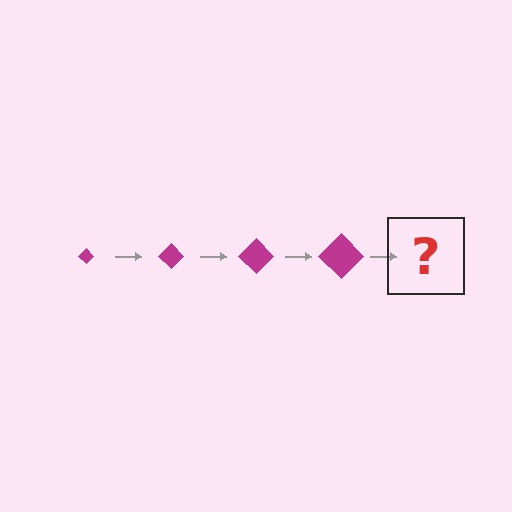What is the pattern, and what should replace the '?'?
The pattern is that the diamond gets progressively larger each step. The '?' should be a magenta diamond, larger than the previous one.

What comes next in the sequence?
The next element should be a magenta diamond, larger than the previous one.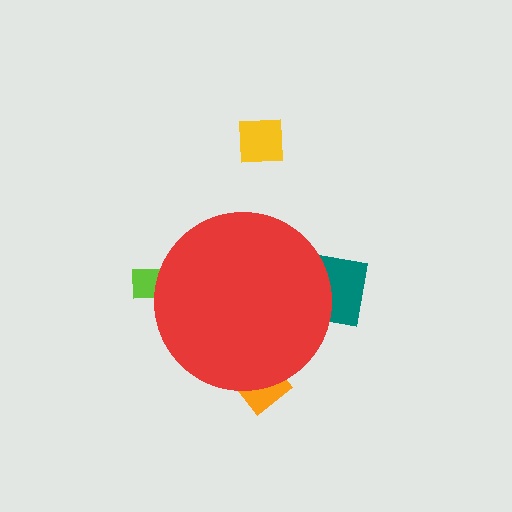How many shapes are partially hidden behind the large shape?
3 shapes are partially hidden.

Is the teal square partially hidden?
Yes, the teal square is partially hidden behind the red circle.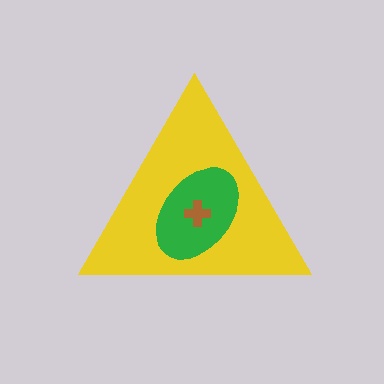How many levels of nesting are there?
3.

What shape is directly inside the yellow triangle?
The green ellipse.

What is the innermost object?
The brown cross.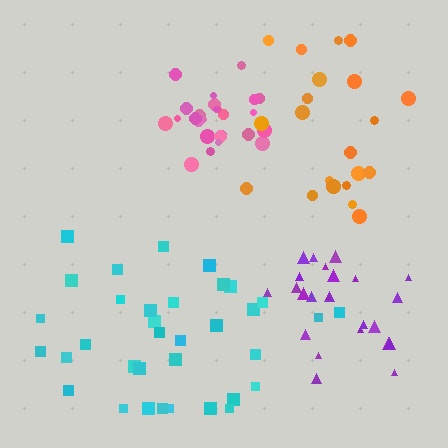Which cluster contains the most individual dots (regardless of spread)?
Cyan (35).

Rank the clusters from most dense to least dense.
pink, purple, cyan, orange.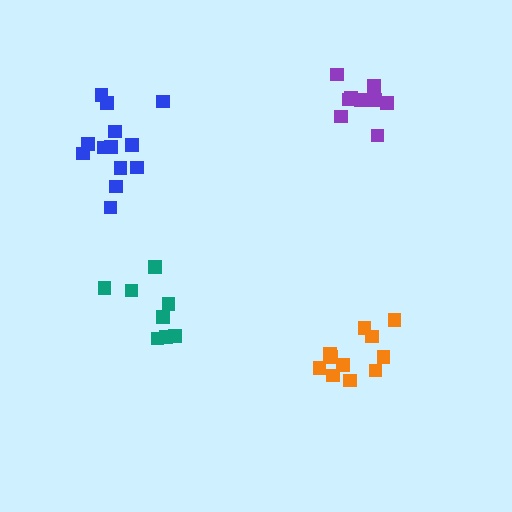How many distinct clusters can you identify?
There are 4 distinct clusters.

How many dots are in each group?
Group 1: 11 dots, Group 2: 8 dots, Group 3: 13 dots, Group 4: 9 dots (41 total).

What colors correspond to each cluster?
The clusters are colored: orange, teal, blue, purple.